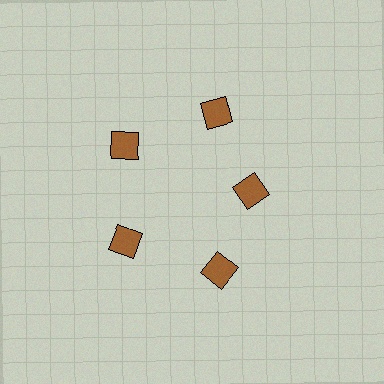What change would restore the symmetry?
The symmetry would be restored by moving it outward, back onto the ring so that all 5 diamonds sit at equal angles and equal distance from the center.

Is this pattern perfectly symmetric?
No. The 5 brown diamonds are arranged in a ring, but one element near the 3 o'clock position is pulled inward toward the center, breaking the 5-fold rotational symmetry.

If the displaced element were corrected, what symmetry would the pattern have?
It would have 5-fold rotational symmetry — the pattern would map onto itself every 72 degrees.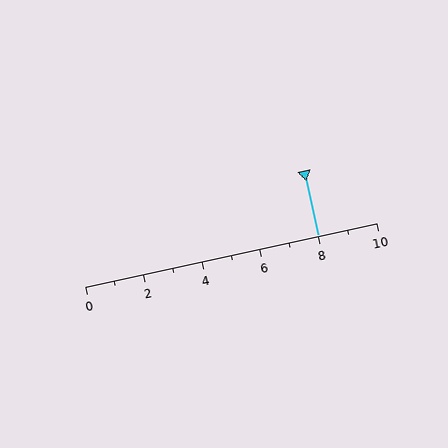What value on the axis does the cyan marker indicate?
The marker indicates approximately 8.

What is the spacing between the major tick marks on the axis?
The major ticks are spaced 2 apart.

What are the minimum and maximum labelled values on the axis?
The axis runs from 0 to 10.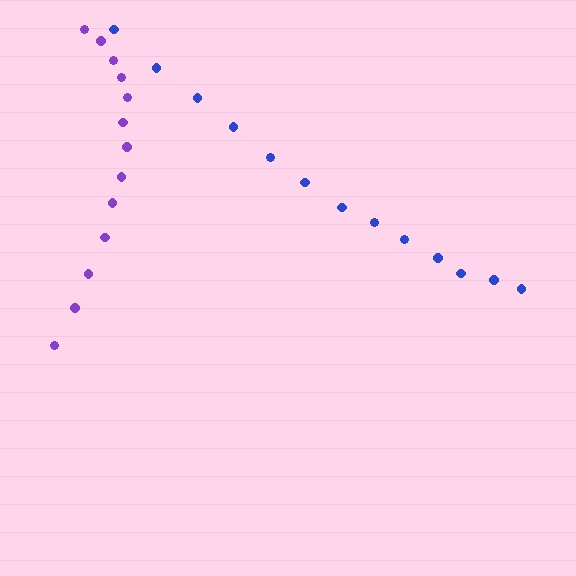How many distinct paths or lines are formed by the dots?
There are 2 distinct paths.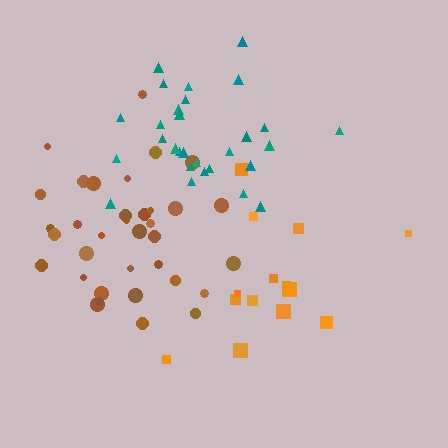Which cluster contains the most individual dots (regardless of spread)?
Brown (35).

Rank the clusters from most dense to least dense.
teal, brown, orange.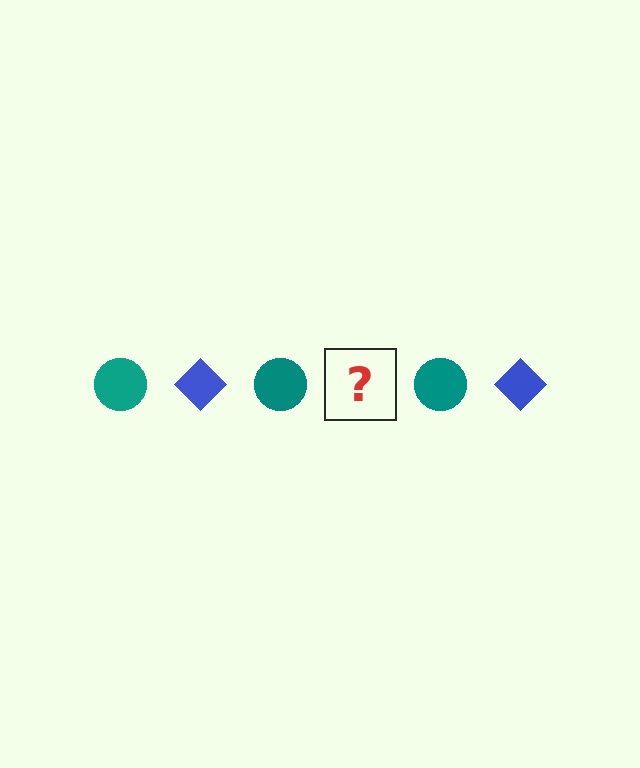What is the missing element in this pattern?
The missing element is a blue diamond.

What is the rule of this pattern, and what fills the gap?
The rule is that the pattern alternates between teal circle and blue diamond. The gap should be filled with a blue diamond.